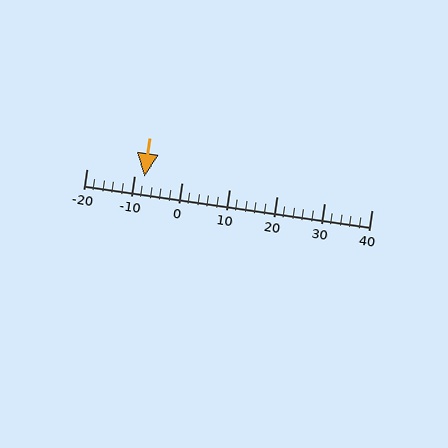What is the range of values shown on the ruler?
The ruler shows values from -20 to 40.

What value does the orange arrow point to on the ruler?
The orange arrow points to approximately -8.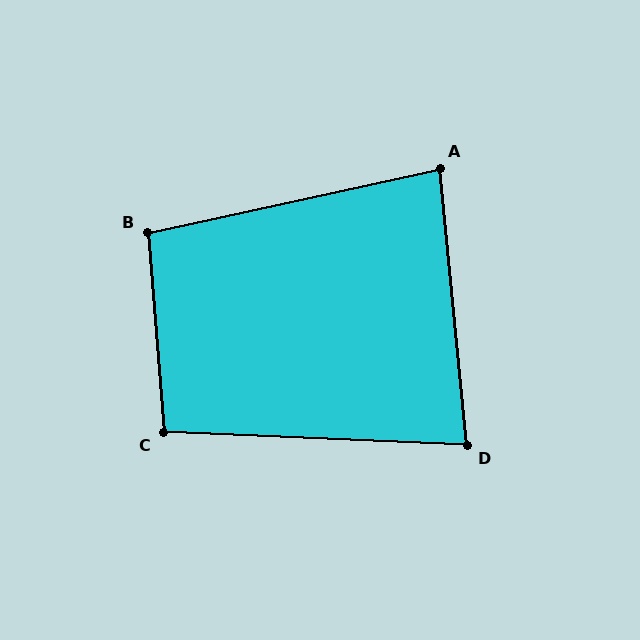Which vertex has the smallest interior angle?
D, at approximately 82 degrees.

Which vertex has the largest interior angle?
B, at approximately 98 degrees.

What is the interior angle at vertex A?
Approximately 83 degrees (acute).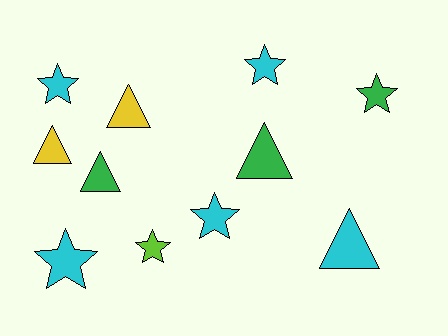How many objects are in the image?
There are 11 objects.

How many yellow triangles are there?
There are 2 yellow triangles.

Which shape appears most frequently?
Star, with 6 objects.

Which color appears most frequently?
Cyan, with 5 objects.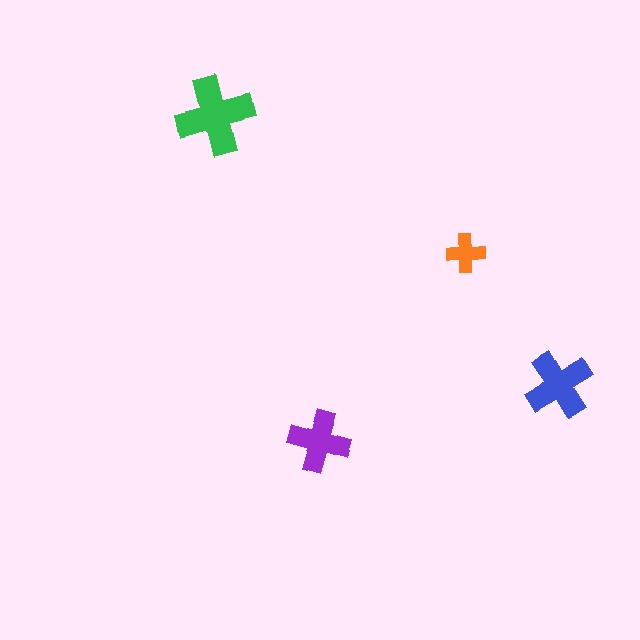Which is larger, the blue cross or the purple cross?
The blue one.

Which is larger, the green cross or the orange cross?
The green one.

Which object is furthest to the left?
The green cross is leftmost.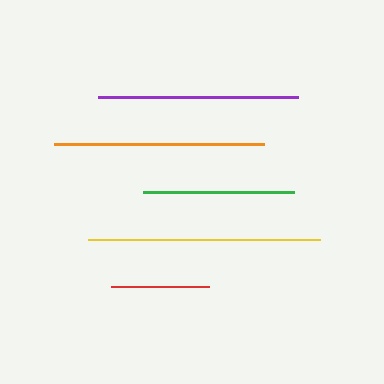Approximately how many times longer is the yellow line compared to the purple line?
The yellow line is approximately 1.2 times the length of the purple line.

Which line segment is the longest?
The yellow line is the longest at approximately 233 pixels.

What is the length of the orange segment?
The orange segment is approximately 210 pixels long.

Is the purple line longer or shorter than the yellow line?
The yellow line is longer than the purple line.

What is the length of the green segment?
The green segment is approximately 151 pixels long.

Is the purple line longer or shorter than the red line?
The purple line is longer than the red line.